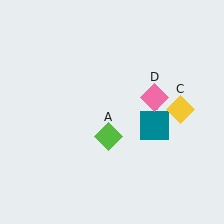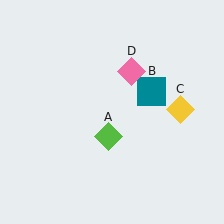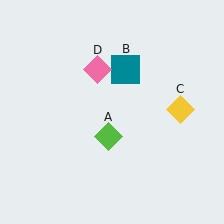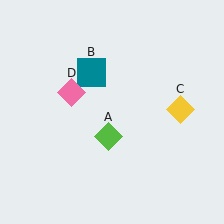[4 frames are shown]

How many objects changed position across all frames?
2 objects changed position: teal square (object B), pink diamond (object D).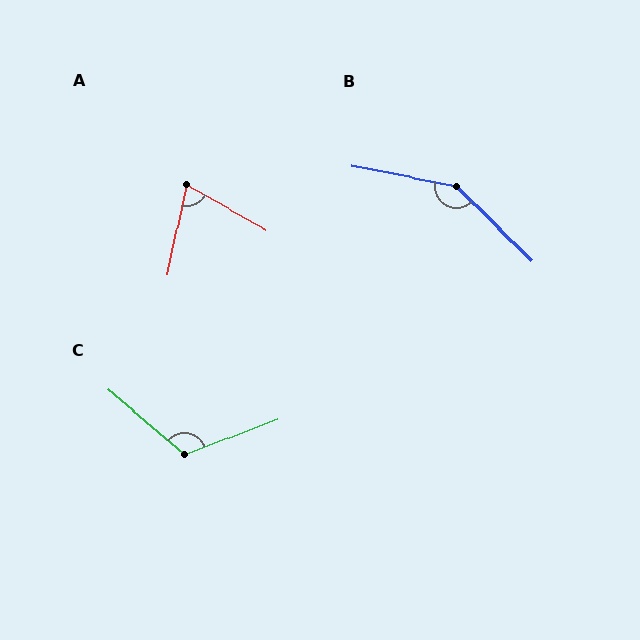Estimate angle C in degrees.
Approximately 118 degrees.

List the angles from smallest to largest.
A (72°), C (118°), B (146°).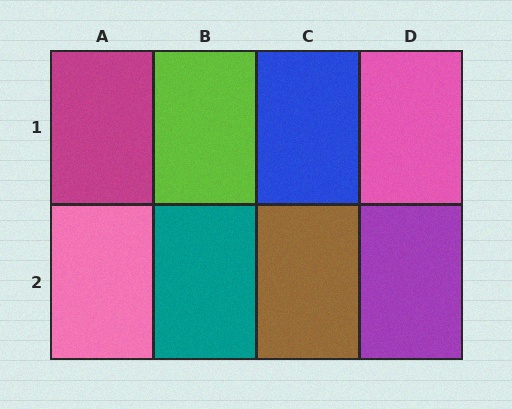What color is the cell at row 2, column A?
Pink.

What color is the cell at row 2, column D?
Purple.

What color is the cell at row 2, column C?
Brown.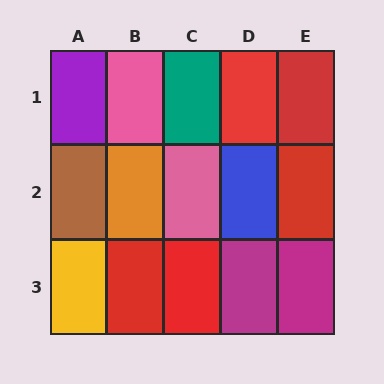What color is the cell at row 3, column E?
Magenta.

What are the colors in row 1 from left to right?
Purple, pink, teal, red, red.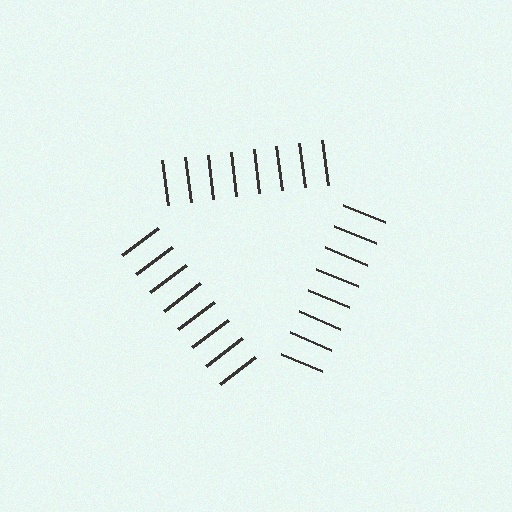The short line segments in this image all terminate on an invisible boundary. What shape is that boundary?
An illusory triangle — the line segments terminate on its edges but no continuous stroke is drawn.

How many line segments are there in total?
24 — 8 along each of the 3 edges.